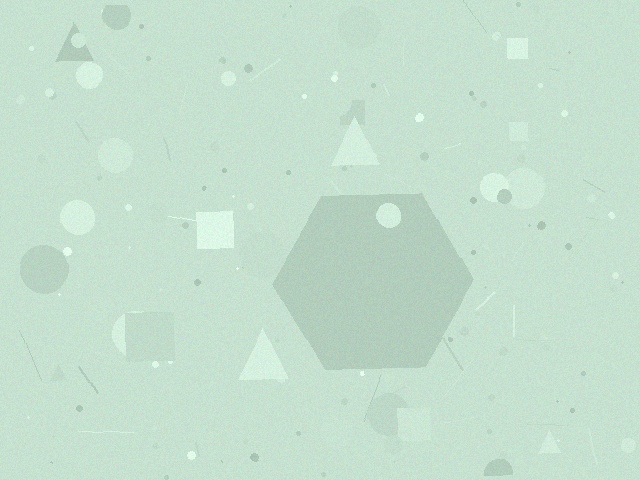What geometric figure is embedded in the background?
A hexagon is embedded in the background.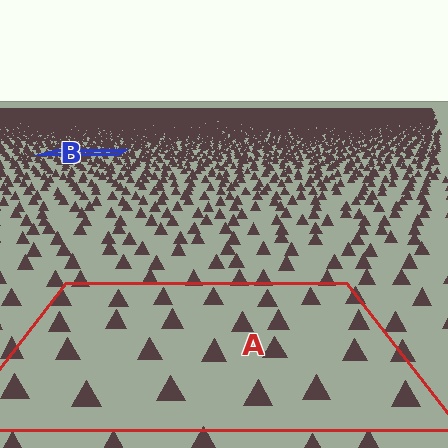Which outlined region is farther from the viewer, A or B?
Region B is farther from the viewer — the texture elements inside it appear smaller and more densely packed.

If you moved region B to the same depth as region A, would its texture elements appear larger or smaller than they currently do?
They would appear larger. At a closer depth, the same texture elements are projected at a bigger on-screen size.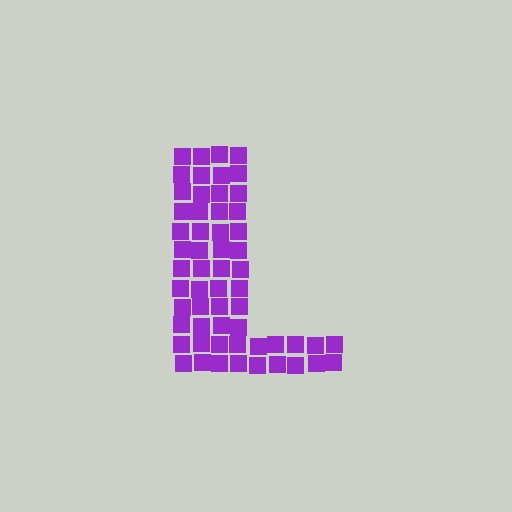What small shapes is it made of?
It is made of small squares.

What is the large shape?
The large shape is the letter L.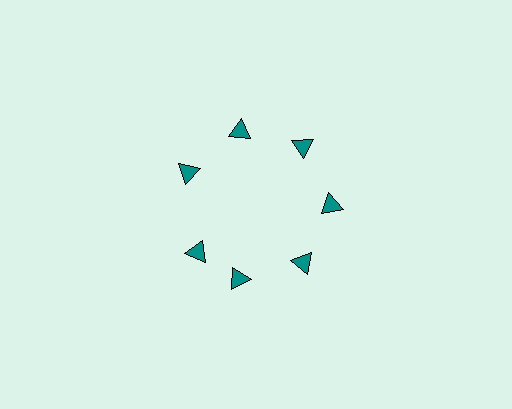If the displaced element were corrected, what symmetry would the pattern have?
It would have 7-fold rotational symmetry — the pattern would map onto itself every 51 degrees.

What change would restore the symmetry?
The symmetry would be restored by rotating it back into even spacing with its neighbors so that all 7 triangles sit at equal angles and equal distance from the center.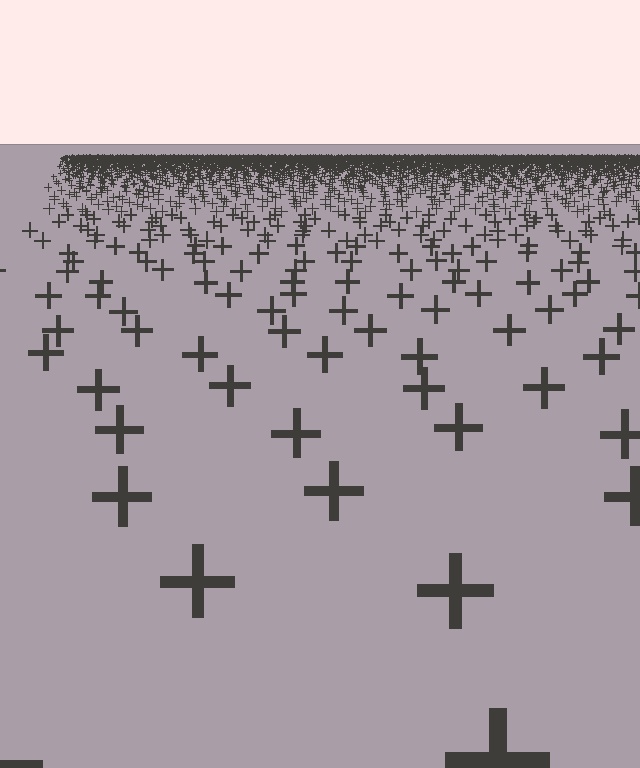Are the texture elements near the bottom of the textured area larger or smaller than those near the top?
Larger. Near the bottom, elements are closer to the viewer and appear at a bigger on-screen size.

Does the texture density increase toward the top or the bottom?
Density increases toward the top.